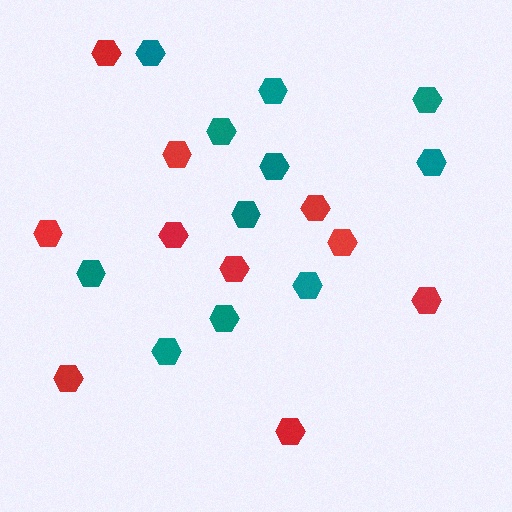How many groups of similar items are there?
There are 2 groups: one group of teal hexagons (11) and one group of red hexagons (10).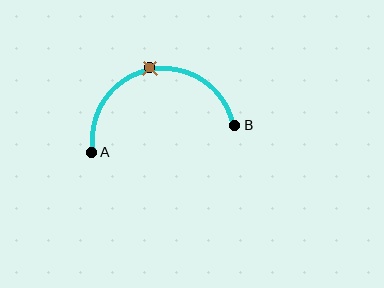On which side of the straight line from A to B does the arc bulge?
The arc bulges above the straight line connecting A and B.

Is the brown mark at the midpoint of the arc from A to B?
Yes. The brown mark lies on the arc at equal arc-length from both A and B — it is the arc midpoint.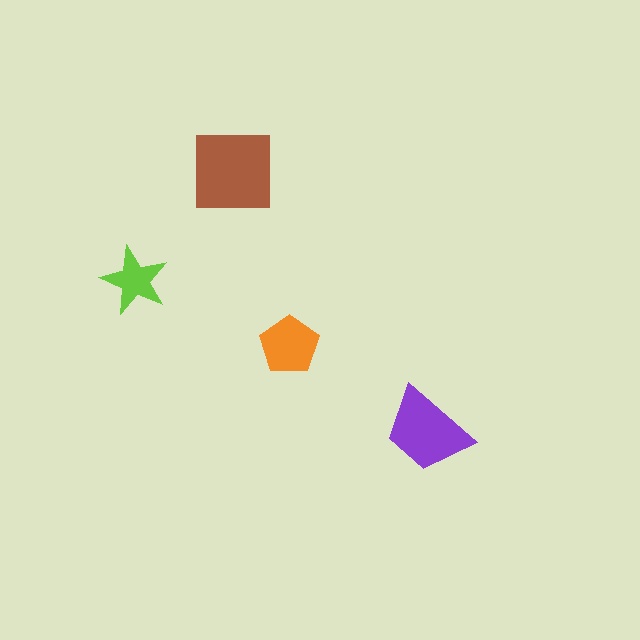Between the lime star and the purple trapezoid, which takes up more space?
The purple trapezoid.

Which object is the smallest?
The lime star.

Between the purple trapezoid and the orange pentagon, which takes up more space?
The purple trapezoid.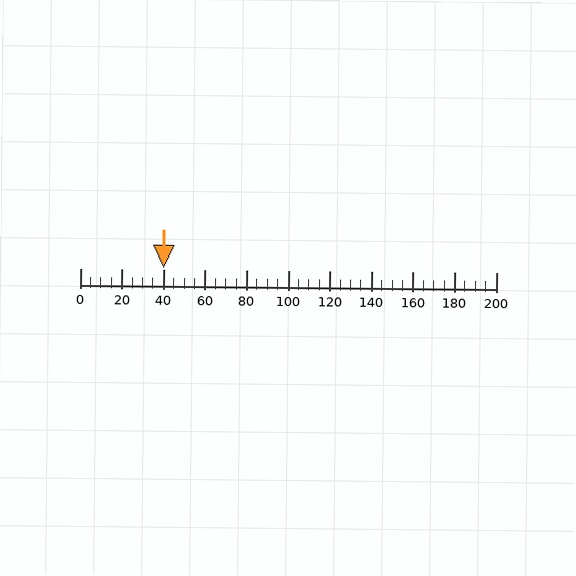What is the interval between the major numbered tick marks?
The major tick marks are spaced 20 units apart.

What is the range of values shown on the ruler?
The ruler shows values from 0 to 200.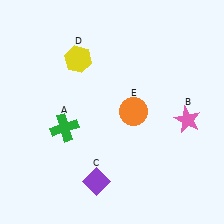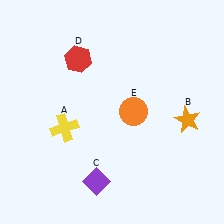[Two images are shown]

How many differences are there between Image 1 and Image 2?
There are 3 differences between the two images.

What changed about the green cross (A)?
In Image 1, A is green. In Image 2, it changed to yellow.